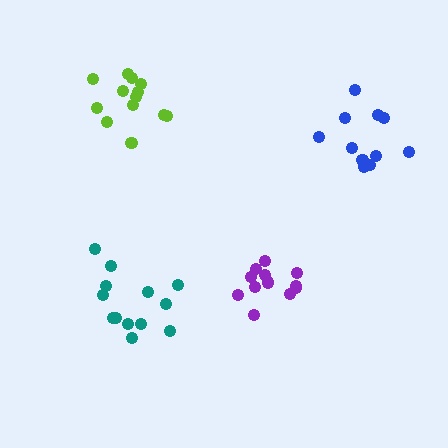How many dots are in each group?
Group 1: 11 dots, Group 2: 12 dots, Group 3: 13 dots, Group 4: 13 dots (49 total).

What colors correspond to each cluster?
The clusters are colored: blue, purple, teal, lime.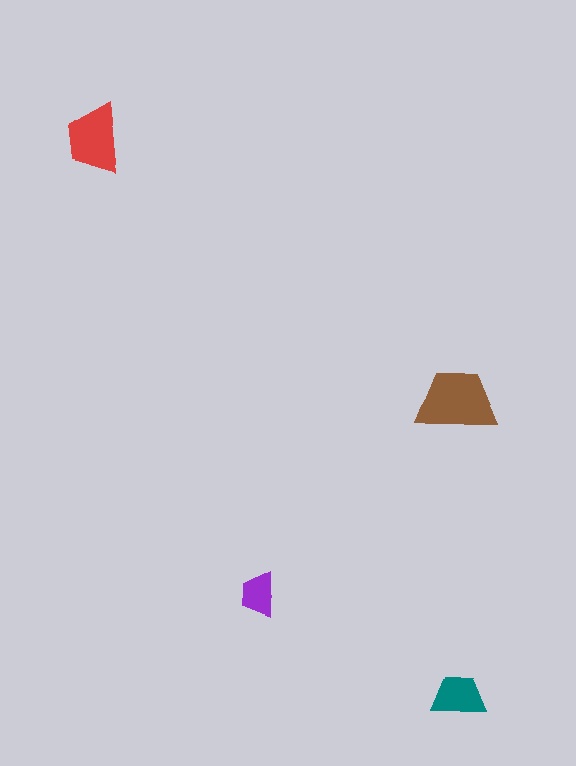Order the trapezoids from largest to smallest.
the brown one, the red one, the teal one, the purple one.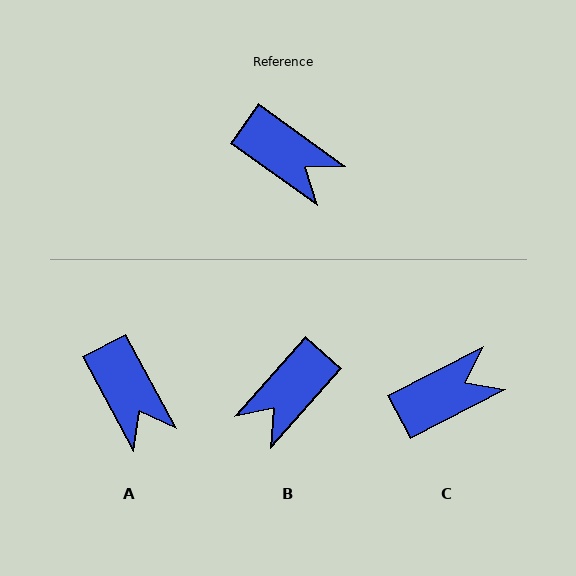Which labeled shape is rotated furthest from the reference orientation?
B, about 96 degrees away.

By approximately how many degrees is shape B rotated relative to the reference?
Approximately 96 degrees clockwise.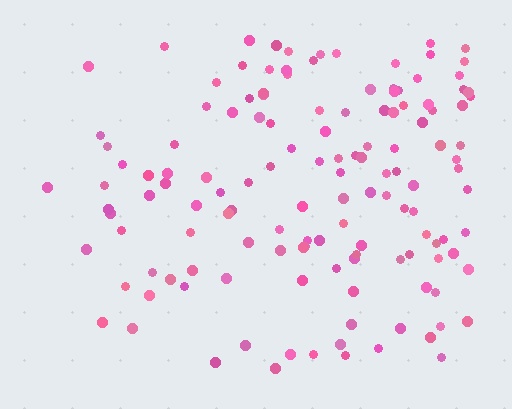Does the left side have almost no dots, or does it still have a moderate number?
Still a moderate number, just noticeably fewer than the right.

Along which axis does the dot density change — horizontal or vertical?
Horizontal.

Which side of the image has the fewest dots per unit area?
The left.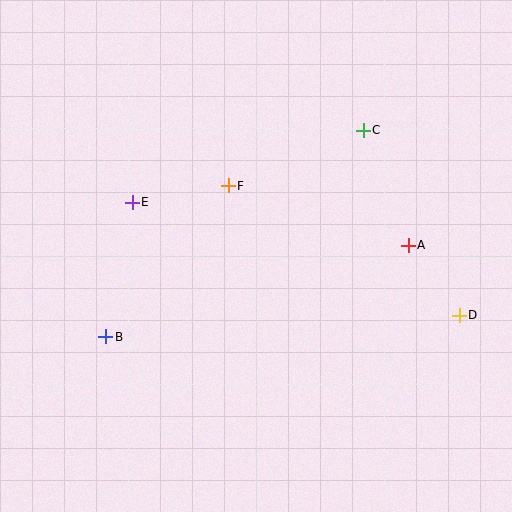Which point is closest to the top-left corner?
Point E is closest to the top-left corner.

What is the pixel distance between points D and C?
The distance between D and C is 208 pixels.